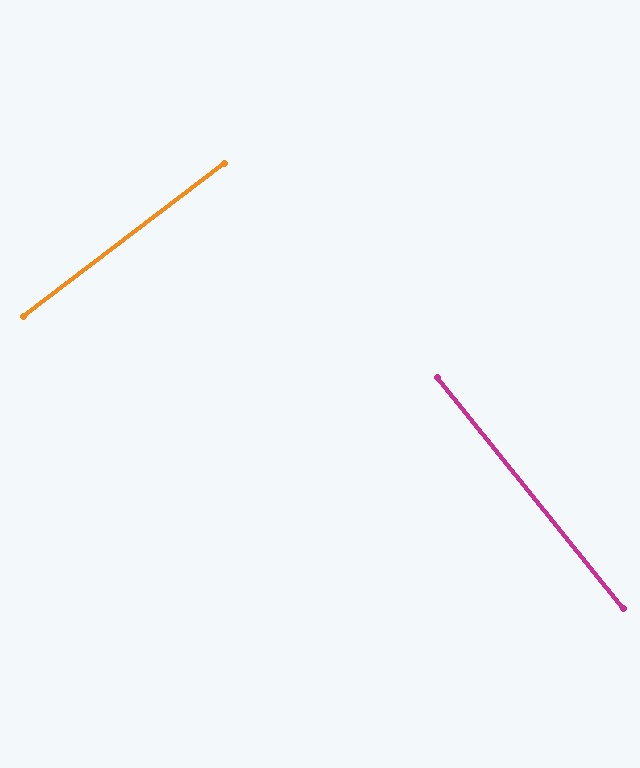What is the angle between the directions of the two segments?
Approximately 88 degrees.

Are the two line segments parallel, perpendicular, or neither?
Perpendicular — they meet at approximately 88°.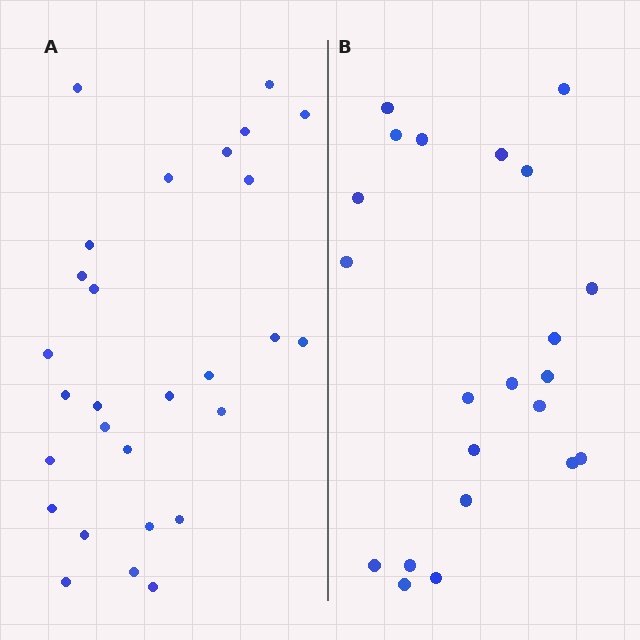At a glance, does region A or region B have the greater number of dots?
Region A (the left region) has more dots.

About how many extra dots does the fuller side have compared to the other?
Region A has about 6 more dots than region B.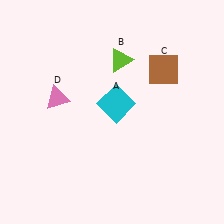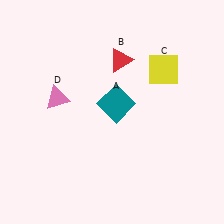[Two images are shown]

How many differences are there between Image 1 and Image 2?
There are 3 differences between the two images.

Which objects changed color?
A changed from cyan to teal. B changed from lime to red. C changed from brown to yellow.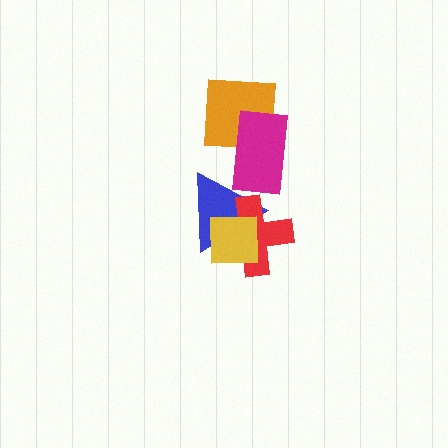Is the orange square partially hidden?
Yes, it is partially covered by another shape.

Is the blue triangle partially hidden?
Yes, it is partially covered by another shape.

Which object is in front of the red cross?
The yellow square is in front of the red cross.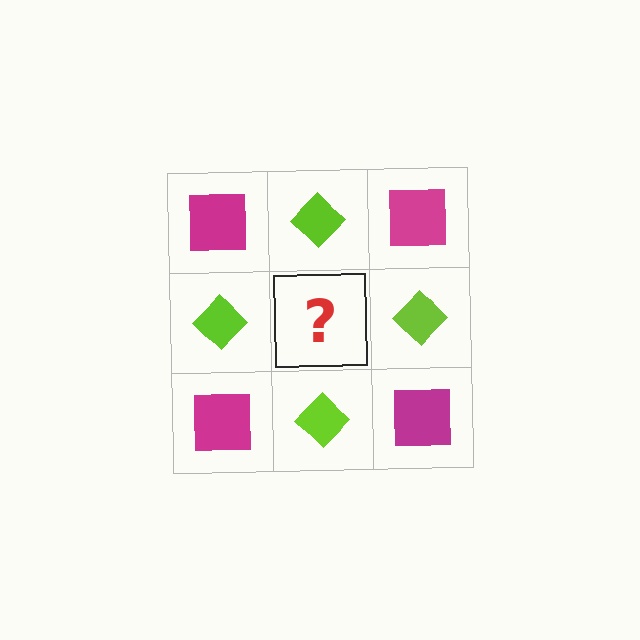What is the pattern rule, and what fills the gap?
The rule is that it alternates magenta square and lime diamond in a checkerboard pattern. The gap should be filled with a magenta square.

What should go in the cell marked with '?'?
The missing cell should contain a magenta square.